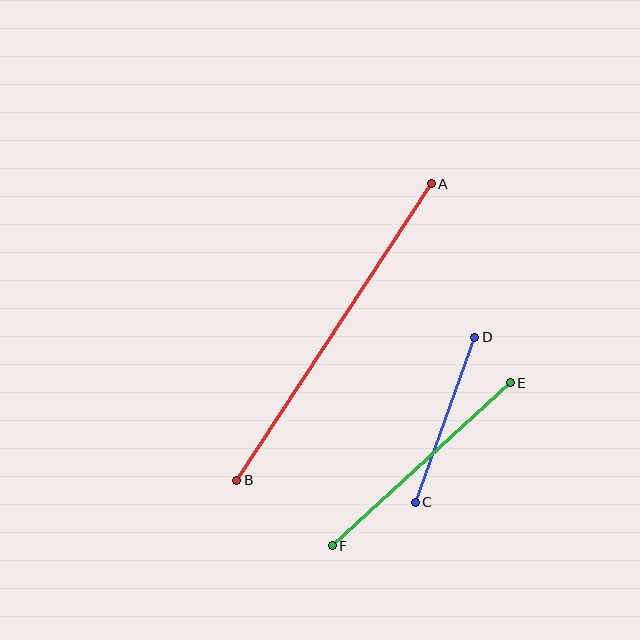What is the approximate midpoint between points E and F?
The midpoint is at approximately (421, 464) pixels.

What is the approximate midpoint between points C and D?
The midpoint is at approximately (445, 420) pixels.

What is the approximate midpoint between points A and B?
The midpoint is at approximately (334, 332) pixels.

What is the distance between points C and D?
The distance is approximately 176 pixels.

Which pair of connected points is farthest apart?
Points A and B are farthest apart.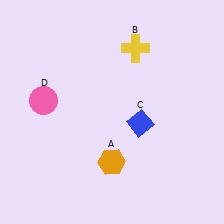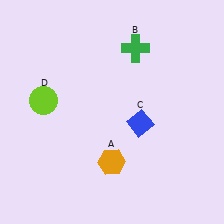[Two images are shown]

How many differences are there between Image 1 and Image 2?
There are 2 differences between the two images.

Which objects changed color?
B changed from yellow to green. D changed from pink to lime.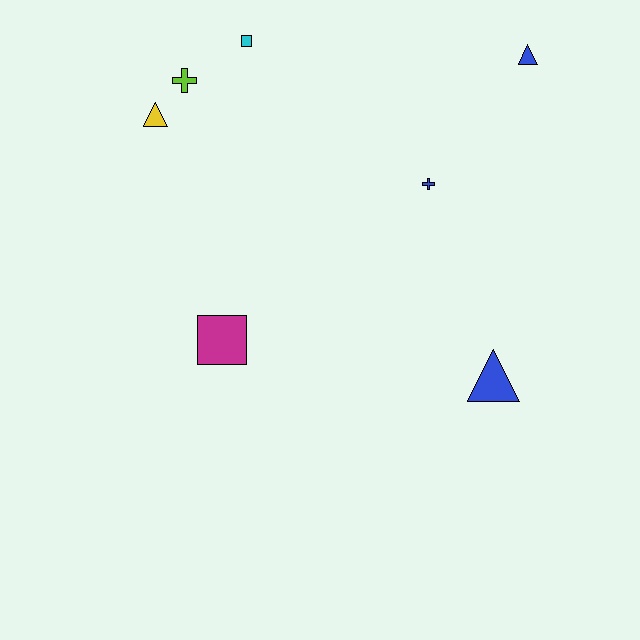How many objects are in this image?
There are 7 objects.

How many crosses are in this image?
There are 2 crosses.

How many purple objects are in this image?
There are no purple objects.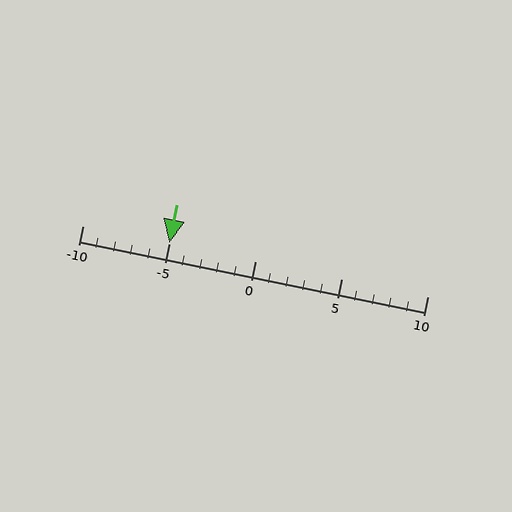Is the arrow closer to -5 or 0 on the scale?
The arrow is closer to -5.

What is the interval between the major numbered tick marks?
The major tick marks are spaced 5 units apart.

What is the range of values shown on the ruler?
The ruler shows values from -10 to 10.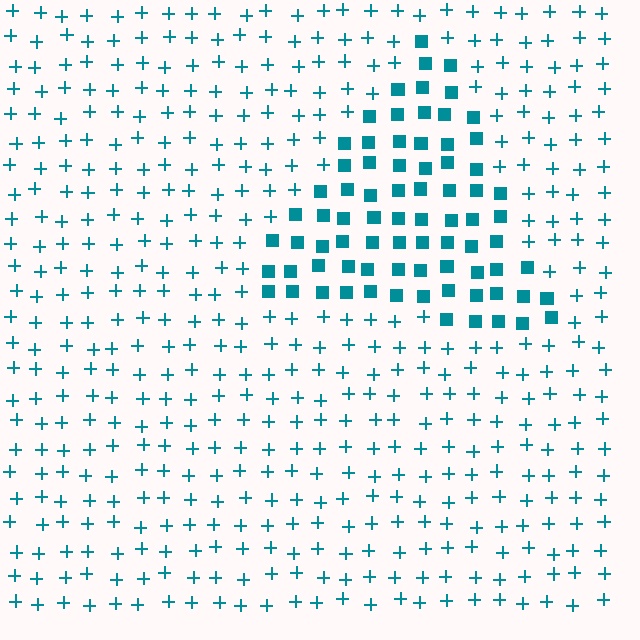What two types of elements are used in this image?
The image uses squares inside the triangle region and plus signs outside it.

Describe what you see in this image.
The image is filled with small teal elements arranged in a uniform grid. A triangle-shaped region contains squares, while the surrounding area contains plus signs. The boundary is defined purely by the change in element shape.